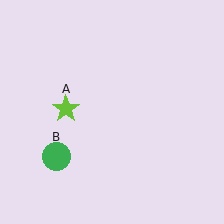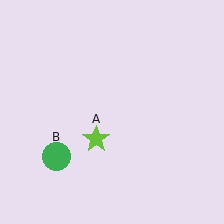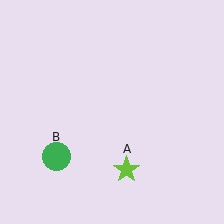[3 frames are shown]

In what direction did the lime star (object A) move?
The lime star (object A) moved down and to the right.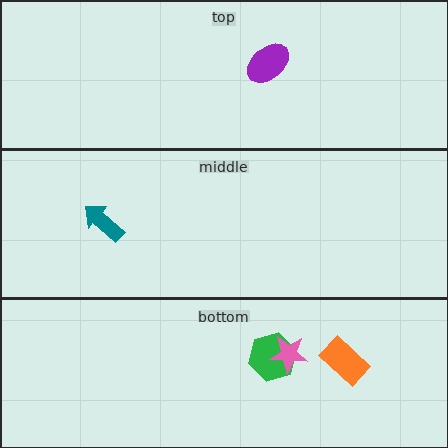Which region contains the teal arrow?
The middle region.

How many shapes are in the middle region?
1.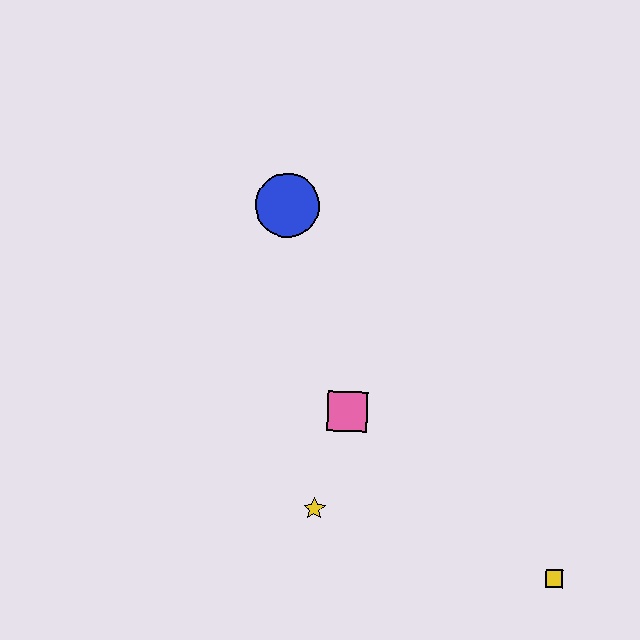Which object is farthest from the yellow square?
The blue circle is farthest from the yellow square.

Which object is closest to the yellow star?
The pink square is closest to the yellow star.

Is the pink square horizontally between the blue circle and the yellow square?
Yes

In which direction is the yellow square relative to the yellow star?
The yellow square is to the right of the yellow star.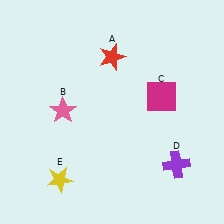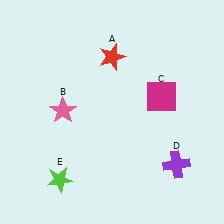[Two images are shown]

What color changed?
The star (E) changed from yellow in Image 1 to lime in Image 2.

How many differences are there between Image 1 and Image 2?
There is 1 difference between the two images.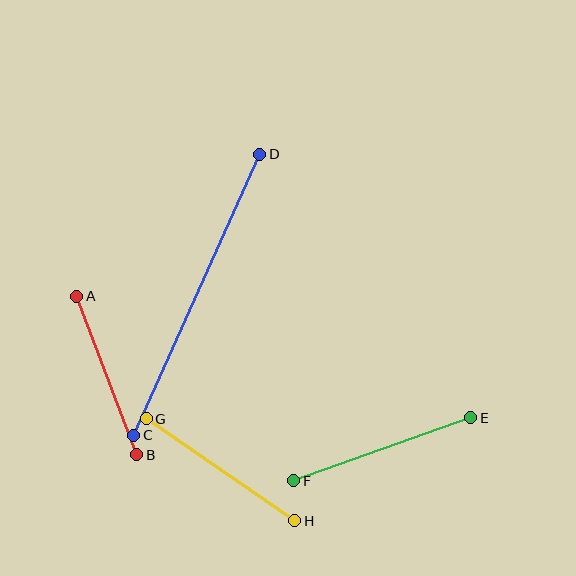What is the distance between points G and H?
The distance is approximately 180 pixels.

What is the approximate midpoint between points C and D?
The midpoint is at approximately (197, 295) pixels.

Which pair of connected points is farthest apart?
Points C and D are farthest apart.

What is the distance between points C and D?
The distance is approximately 308 pixels.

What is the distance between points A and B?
The distance is approximately 169 pixels.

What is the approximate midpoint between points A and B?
The midpoint is at approximately (107, 376) pixels.